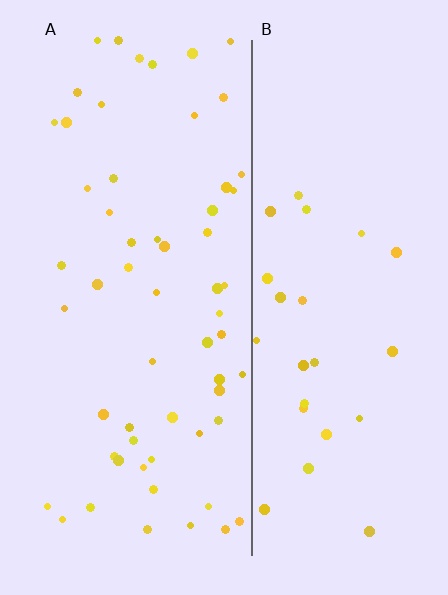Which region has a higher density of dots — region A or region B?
A (the left).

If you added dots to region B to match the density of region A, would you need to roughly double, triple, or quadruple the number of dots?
Approximately double.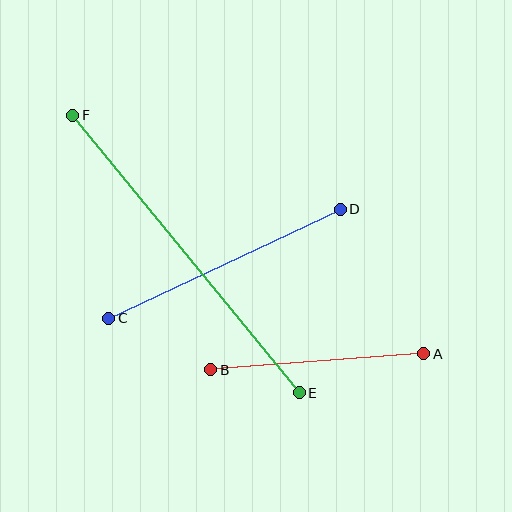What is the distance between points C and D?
The distance is approximately 256 pixels.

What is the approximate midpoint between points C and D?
The midpoint is at approximately (225, 264) pixels.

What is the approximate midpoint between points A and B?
The midpoint is at approximately (317, 362) pixels.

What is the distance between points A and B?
The distance is approximately 214 pixels.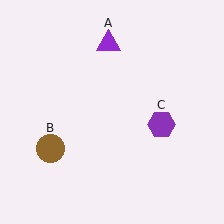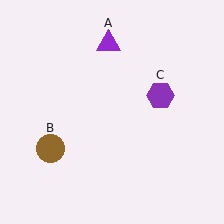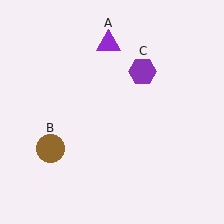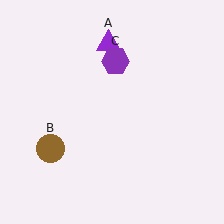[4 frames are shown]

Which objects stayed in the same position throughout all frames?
Purple triangle (object A) and brown circle (object B) remained stationary.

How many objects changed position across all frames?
1 object changed position: purple hexagon (object C).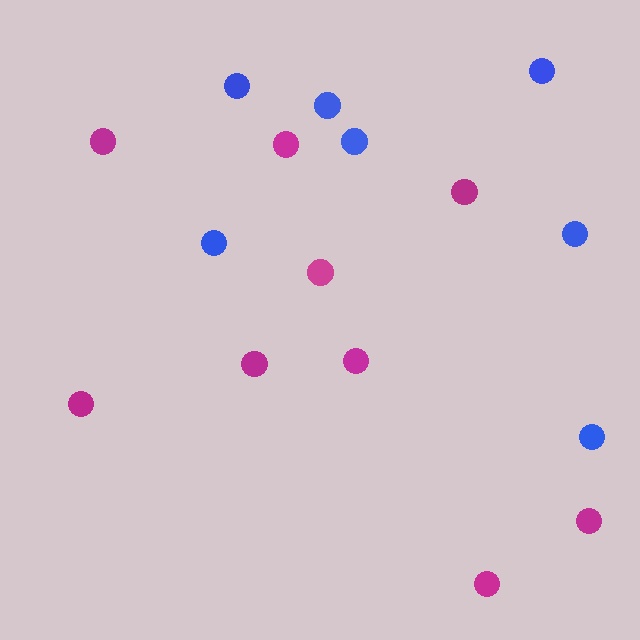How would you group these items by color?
There are 2 groups: one group of blue circles (7) and one group of magenta circles (9).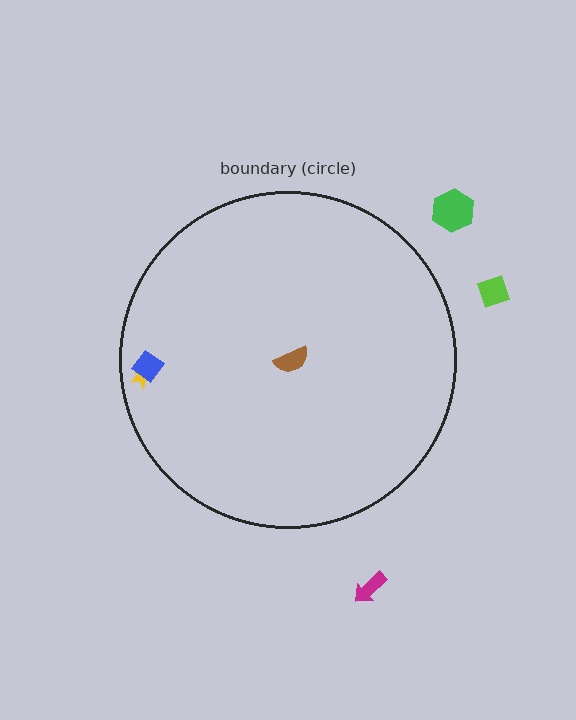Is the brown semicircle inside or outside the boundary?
Inside.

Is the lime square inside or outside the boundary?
Outside.